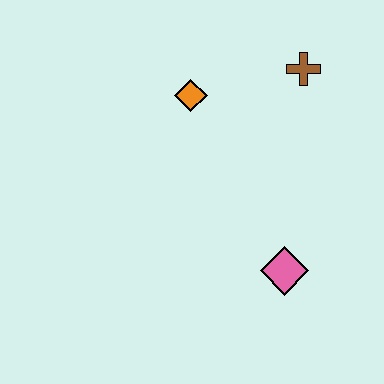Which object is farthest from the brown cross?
The pink diamond is farthest from the brown cross.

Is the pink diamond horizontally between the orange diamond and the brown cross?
Yes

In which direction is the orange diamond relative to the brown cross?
The orange diamond is to the left of the brown cross.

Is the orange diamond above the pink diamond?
Yes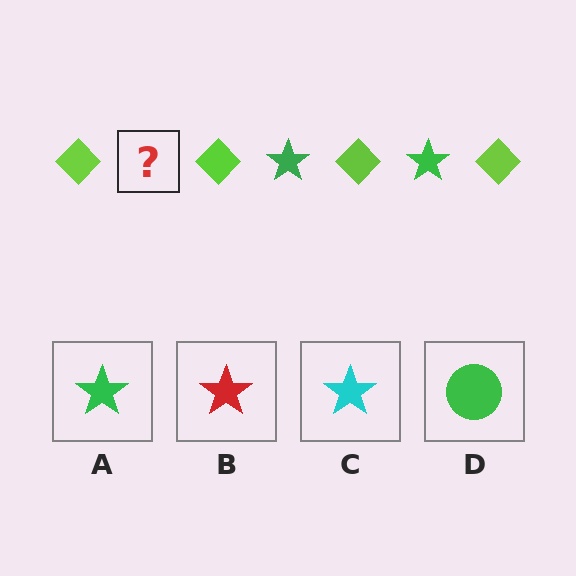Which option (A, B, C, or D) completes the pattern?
A.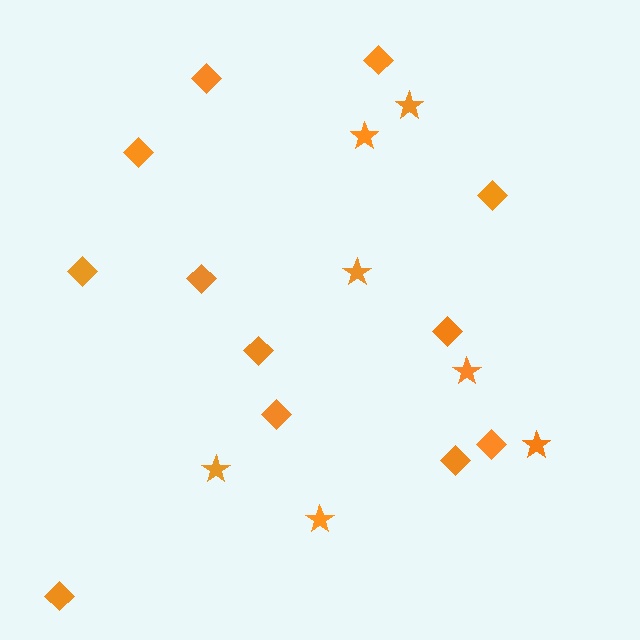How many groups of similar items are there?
There are 2 groups: one group of diamonds (12) and one group of stars (7).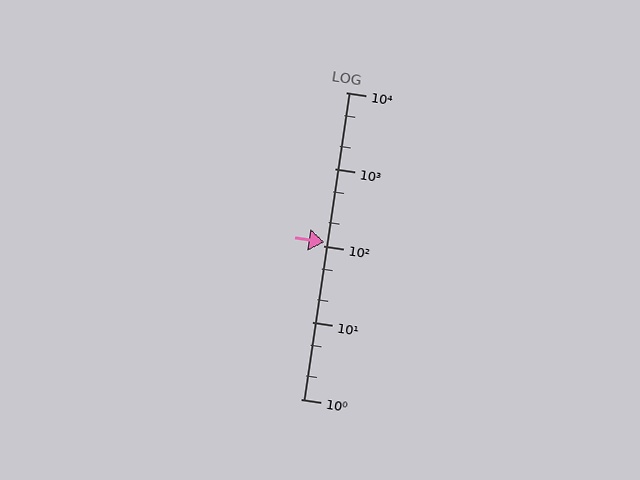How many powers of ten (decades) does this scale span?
The scale spans 4 decades, from 1 to 10000.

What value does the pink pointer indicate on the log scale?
The pointer indicates approximately 110.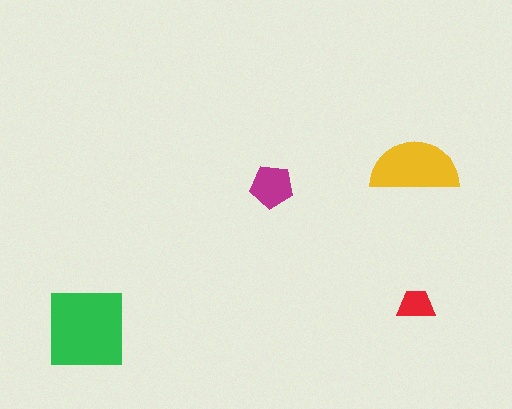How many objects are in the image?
There are 4 objects in the image.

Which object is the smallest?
The red trapezoid.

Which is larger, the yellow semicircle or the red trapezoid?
The yellow semicircle.